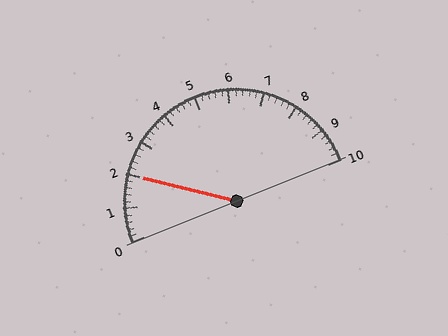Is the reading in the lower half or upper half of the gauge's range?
The reading is in the lower half of the range (0 to 10).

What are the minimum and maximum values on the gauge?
The gauge ranges from 0 to 10.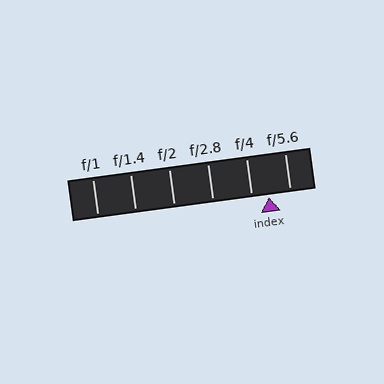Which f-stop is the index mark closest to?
The index mark is closest to f/4.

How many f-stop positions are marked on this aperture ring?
There are 6 f-stop positions marked.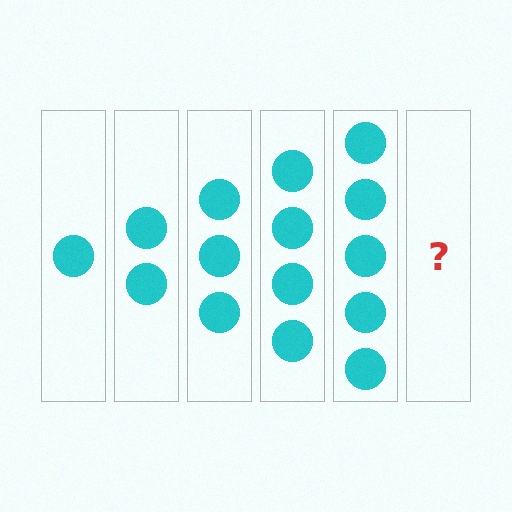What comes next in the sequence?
The next element should be 6 circles.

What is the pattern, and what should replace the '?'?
The pattern is that each step adds one more circle. The '?' should be 6 circles.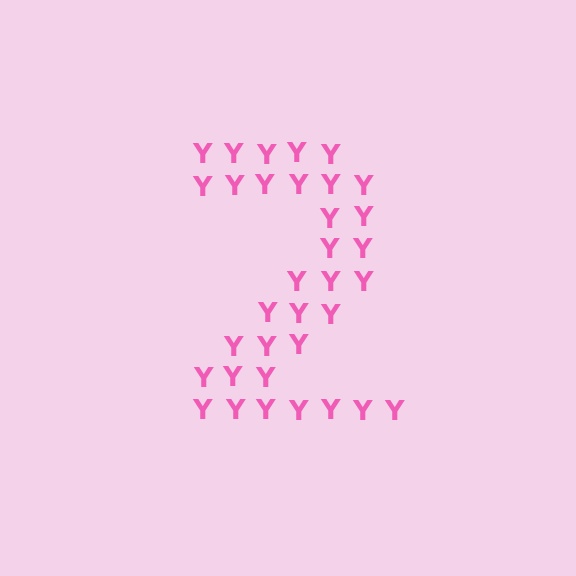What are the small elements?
The small elements are letter Y's.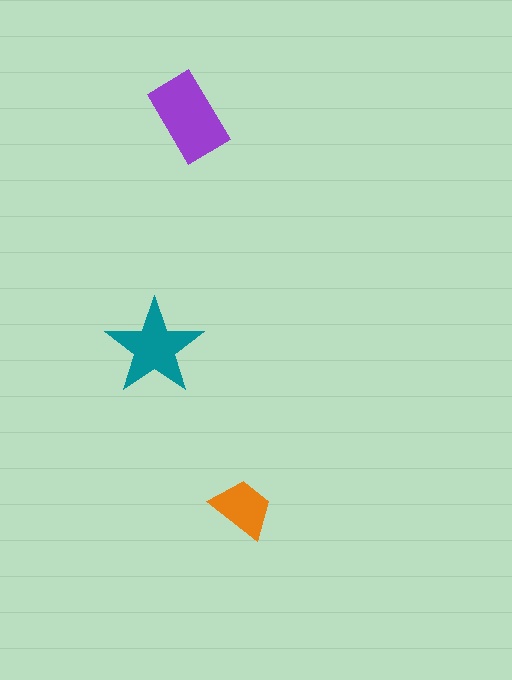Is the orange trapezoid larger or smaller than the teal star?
Smaller.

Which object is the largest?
The purple rectangle.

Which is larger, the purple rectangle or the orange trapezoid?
The purple rectangle.